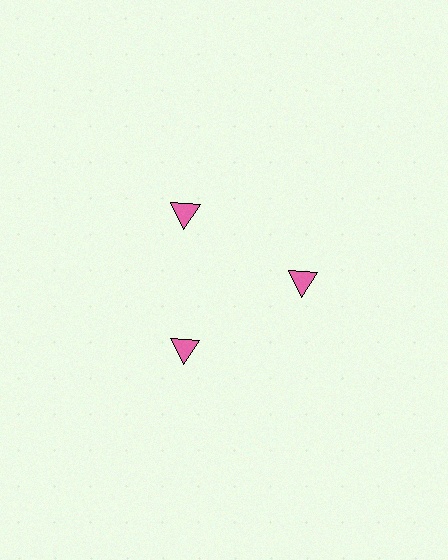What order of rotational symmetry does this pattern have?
This pattern has 3-fold rotational symmetry.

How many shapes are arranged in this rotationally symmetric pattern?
There are 3 shapes, arranged in 3 groups of 1.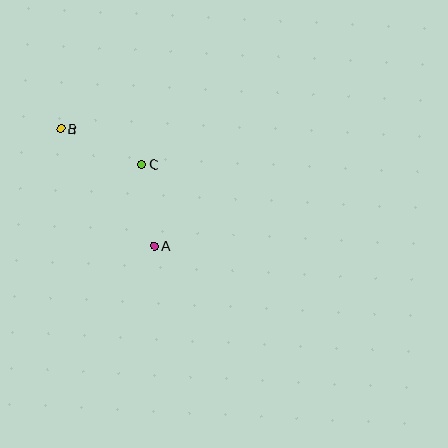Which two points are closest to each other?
Points A and C are closest to each other.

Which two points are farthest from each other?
Points A and B are farthest from each other.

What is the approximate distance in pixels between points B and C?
The distance between B and C is approximately 88 pixels.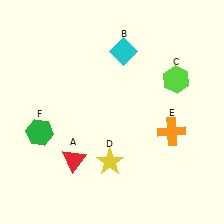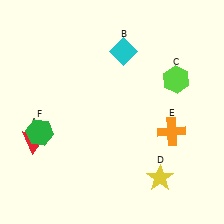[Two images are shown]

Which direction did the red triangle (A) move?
The red triangle (A) moved left.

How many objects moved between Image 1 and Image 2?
2 objects moved between the two images.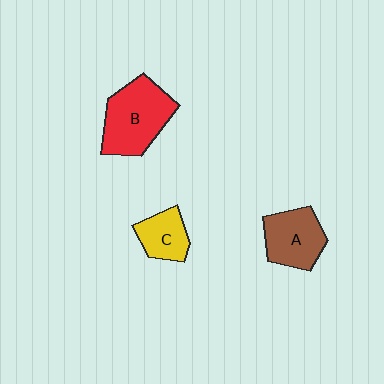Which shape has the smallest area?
Shape C (yellow).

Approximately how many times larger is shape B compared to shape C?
Approximately 2.0 times.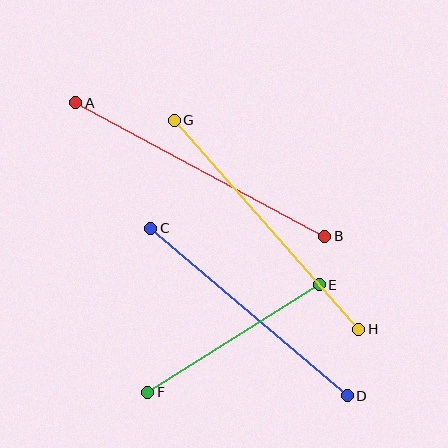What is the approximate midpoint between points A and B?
The midpoint is at approximately (200, 169) pixels.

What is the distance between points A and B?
The distance is approximately 282 pixels.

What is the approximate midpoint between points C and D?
The midpoint is at approximately (249, 312) pixels.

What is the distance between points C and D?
The distance is approximately 258 pixels.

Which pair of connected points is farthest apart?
Points A and B are farthest apart.